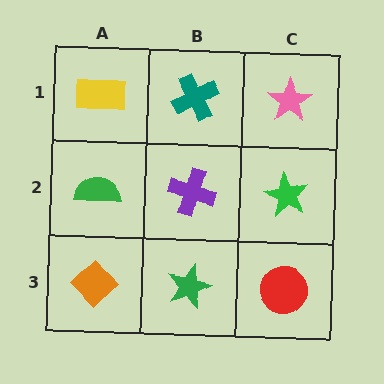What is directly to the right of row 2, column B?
A green star.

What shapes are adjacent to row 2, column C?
A pink star (row 1, column C), a red circle (row 3, column C), a purple cross (row 2, column B).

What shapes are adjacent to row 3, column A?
A green semicircle (row 2, column A), a green star (row 3, column B).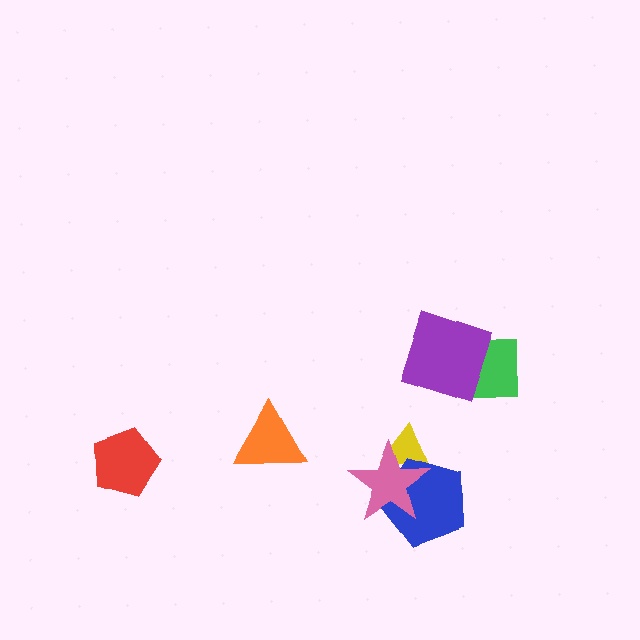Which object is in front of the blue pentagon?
The pink star is in front of the blue pentagon.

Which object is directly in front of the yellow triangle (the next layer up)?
The blue pentagon is directly in front of the yellow triangle.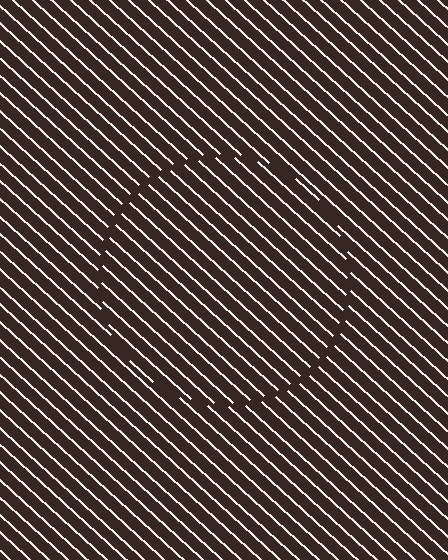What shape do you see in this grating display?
An illusory circle. The interior of the shape contains the same grating, shifted by half a period — the contour is defined by the phase discontinuity where line-ends from the inner and outer gratings abut.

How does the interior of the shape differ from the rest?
The interior of the shape contains the same grating, shifted by half a period — the contour is defined by the phase discontinuity where line-ends from the inner and outer gratings abut.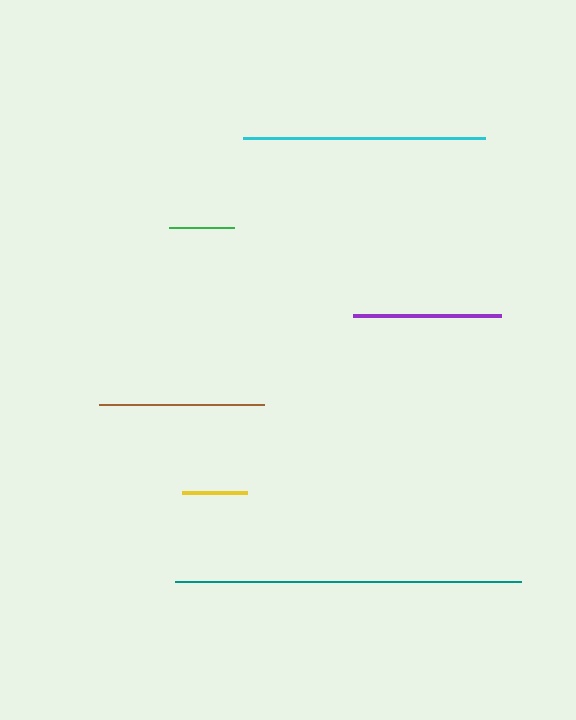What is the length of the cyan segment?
The cyan segment is approximately 242 pixels long.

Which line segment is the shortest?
The yellow line is the shortest at approximately 65 pixels.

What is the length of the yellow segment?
The yellow segment is approximately 65 pixels long.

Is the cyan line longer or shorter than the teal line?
The teal line is longer than the cyan line.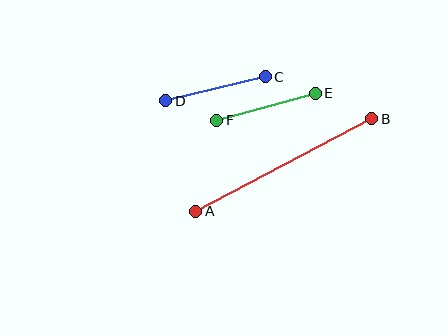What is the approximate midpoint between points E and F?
The midpoint is at approximately (266, 107) pixels.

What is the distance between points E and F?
The distance is approximately 102 pixels.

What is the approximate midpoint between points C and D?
The midpoint is at approximately (216, 89) pixels.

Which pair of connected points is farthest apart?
Points A and B are farthest apart.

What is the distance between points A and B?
The distance is approximately 199 pixels.